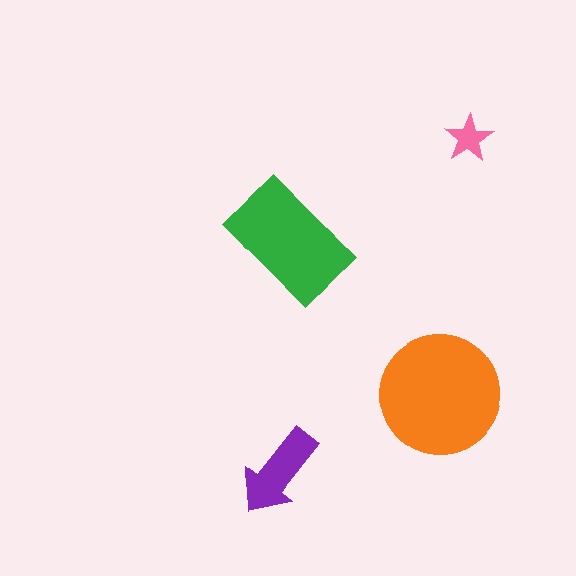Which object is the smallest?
The pink star.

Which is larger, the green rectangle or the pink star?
The green rectangle.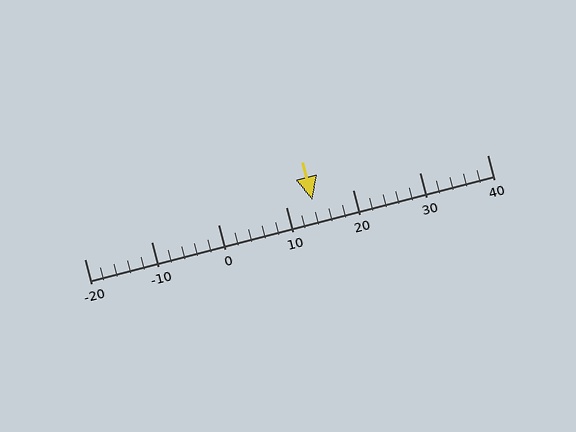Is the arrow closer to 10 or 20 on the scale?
The arrow is closer to 10.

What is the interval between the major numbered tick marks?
The major tick marks are spaced 10 units apart.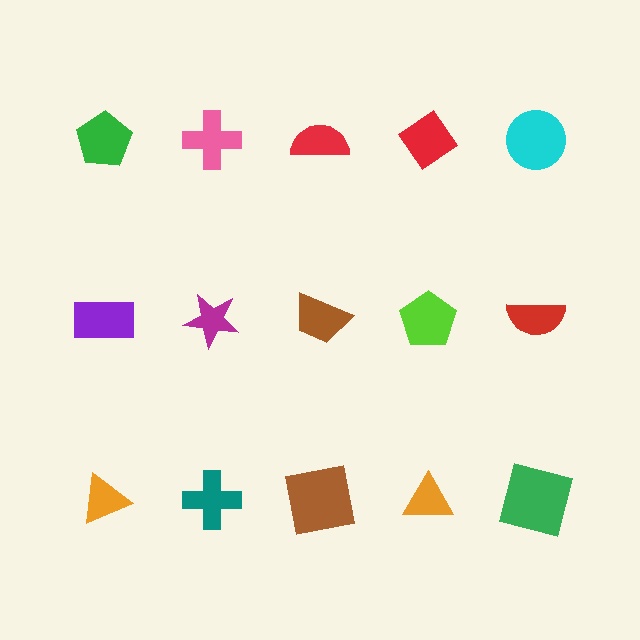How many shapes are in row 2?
5 shapes.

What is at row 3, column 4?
An orange triangle.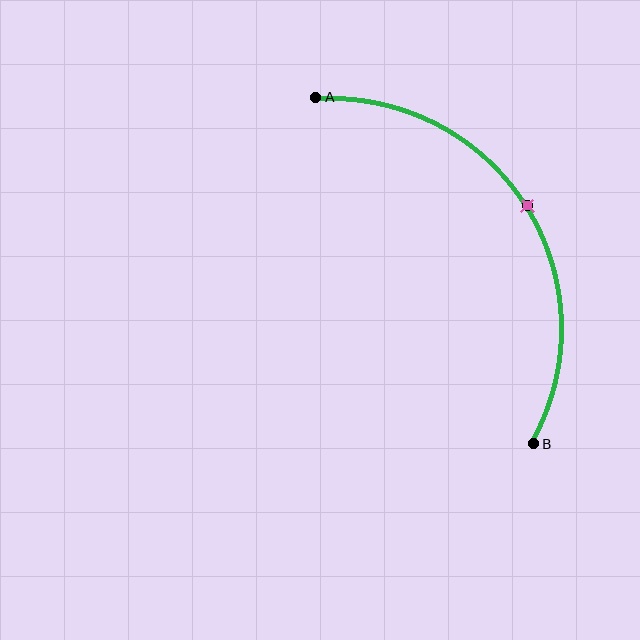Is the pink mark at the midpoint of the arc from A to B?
Yes. The pink mark lies on the arc at equal arc-length from both A and B — it is the arc midpoint.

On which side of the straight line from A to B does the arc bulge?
The arc bulges to the right of the straight line connecting A and B.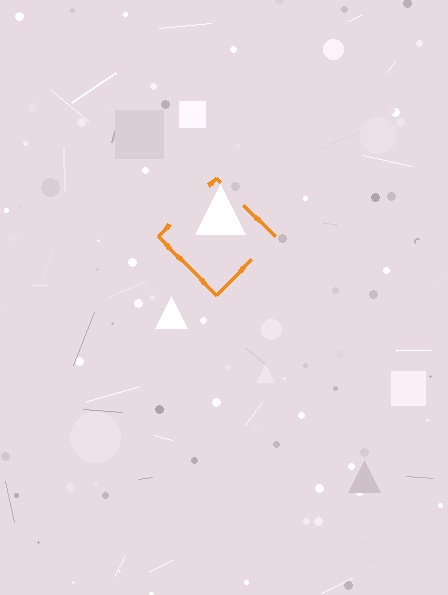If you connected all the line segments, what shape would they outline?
They would outline a diamond.